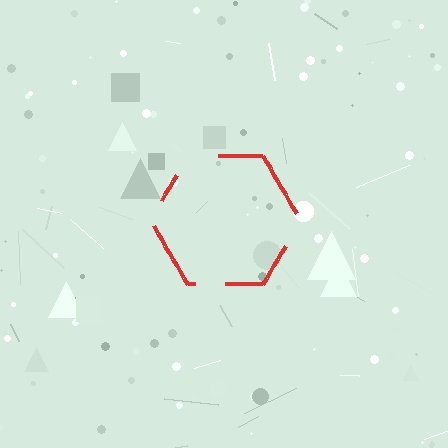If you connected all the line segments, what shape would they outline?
They would outline a hexagon.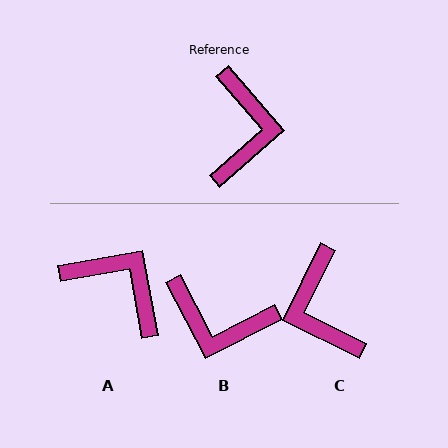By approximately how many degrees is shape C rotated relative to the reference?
Approximately 157 degrees clockwise.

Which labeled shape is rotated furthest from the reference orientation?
C, about 157 degrees away.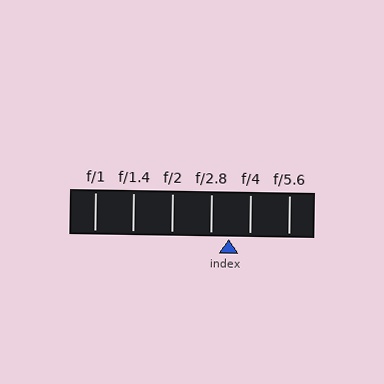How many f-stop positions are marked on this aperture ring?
There are 6 f-stop positions marked.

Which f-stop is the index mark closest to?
The index mark is closest to f/2.8.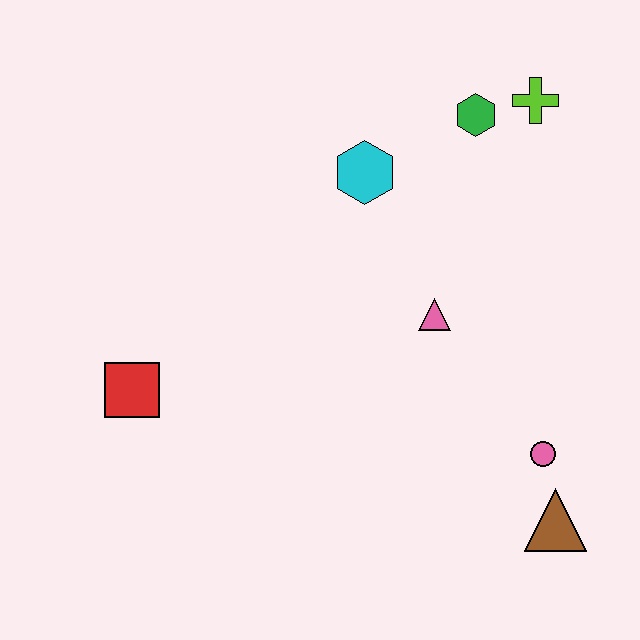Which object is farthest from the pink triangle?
The red square is farthest from the pink triangle.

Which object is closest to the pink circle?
The brown triangle is closest to the pink circle.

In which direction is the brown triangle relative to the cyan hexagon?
The brown triangle is below the cyan hexagon.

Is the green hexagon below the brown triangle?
No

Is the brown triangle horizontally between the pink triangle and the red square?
No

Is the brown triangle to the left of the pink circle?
No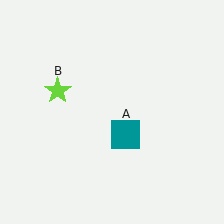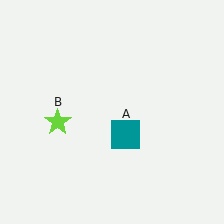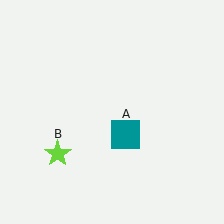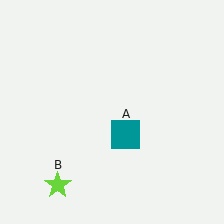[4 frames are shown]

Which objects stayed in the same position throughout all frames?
Teal square (object A) remained stationary.